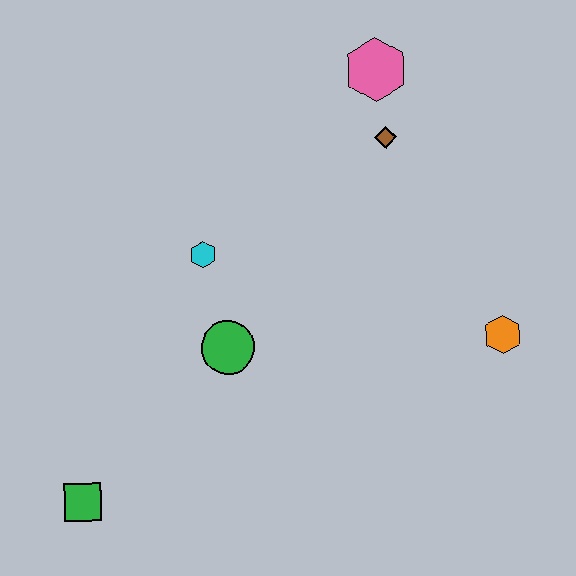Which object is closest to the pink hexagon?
The brown diamond is closest to the pink hexagon.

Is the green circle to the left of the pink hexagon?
Yes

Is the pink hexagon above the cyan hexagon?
Yes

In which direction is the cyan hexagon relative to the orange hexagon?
The cyan hexagon is to the left of the orange hexagon.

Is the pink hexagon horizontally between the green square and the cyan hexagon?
No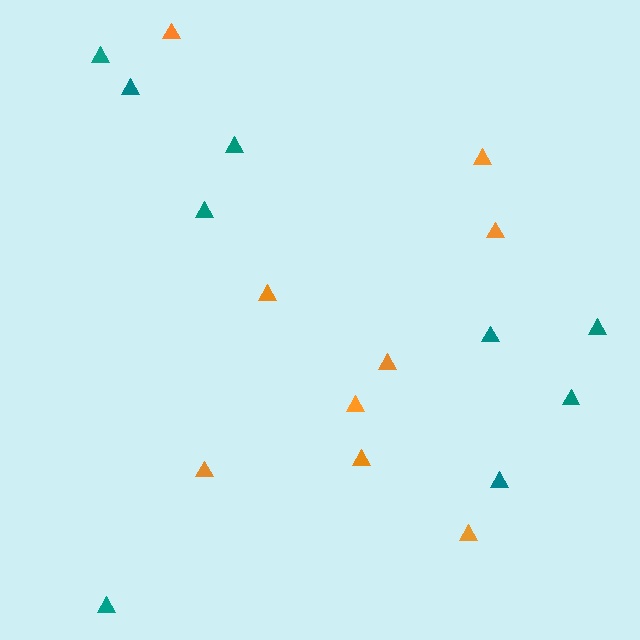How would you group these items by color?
There are 2 groups: one group of teal triangles (9) and one group of orange triangles (9).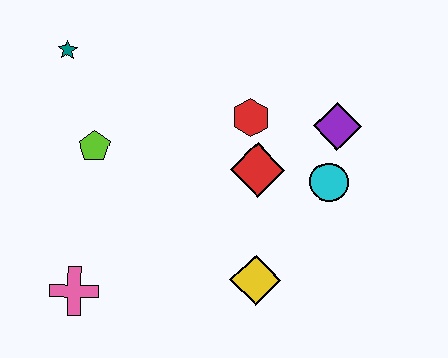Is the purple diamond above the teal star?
No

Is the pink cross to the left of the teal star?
No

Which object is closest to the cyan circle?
The purple diamond is closest to the cyan circle.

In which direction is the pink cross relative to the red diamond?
The pink cross is to the left of the red diamond.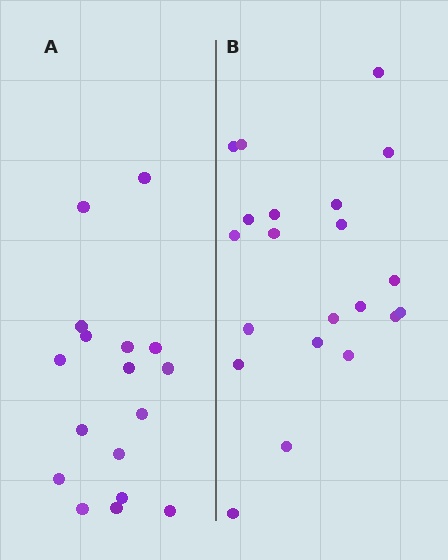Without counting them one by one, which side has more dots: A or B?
Region B (the right region) has more dots.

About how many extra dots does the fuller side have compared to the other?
Region B has about 4 more dots than region A.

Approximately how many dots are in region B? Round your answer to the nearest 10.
About 20 dots. (The exact count is 21, which rounds to 20.)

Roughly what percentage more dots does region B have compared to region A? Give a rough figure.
About 25% more.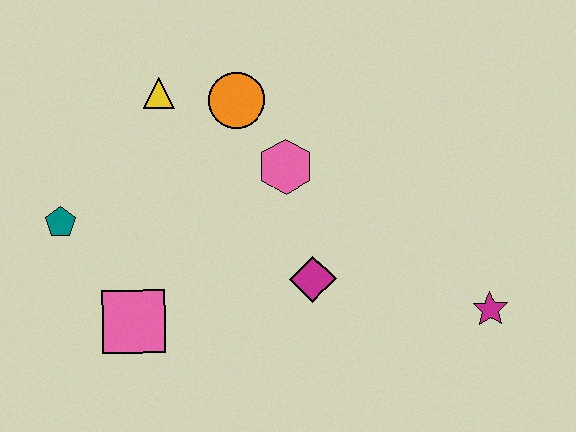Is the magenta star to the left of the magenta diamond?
No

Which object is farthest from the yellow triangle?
The magenta star is farthest from the yellow triangle.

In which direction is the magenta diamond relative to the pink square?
The magenta diamond is to the right of the pink square.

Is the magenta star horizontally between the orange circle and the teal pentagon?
No